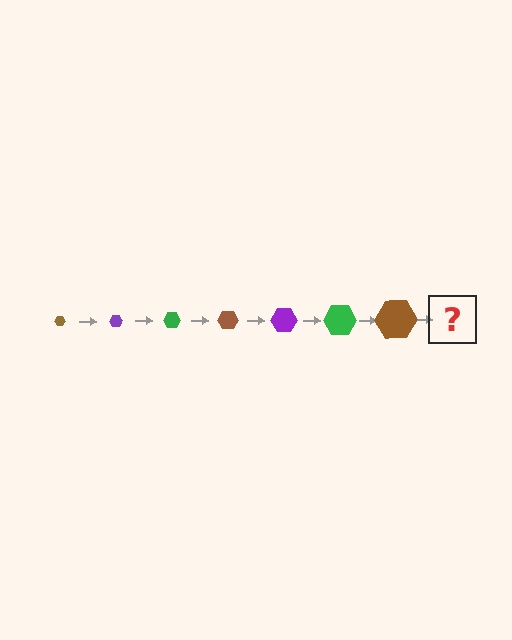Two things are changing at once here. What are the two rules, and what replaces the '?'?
The two rules are that the hexagon grows larger each step and the color cycles through brown, purple, and green. The '?' should be a purple hexagon, larger than the previous one.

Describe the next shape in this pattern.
It should be a purple hexagon, larger than the previous one.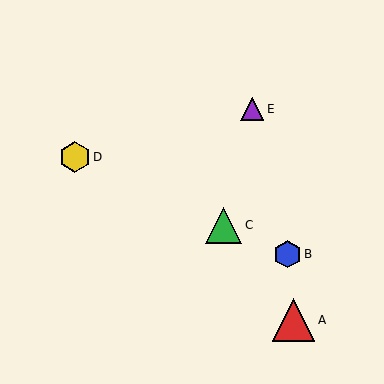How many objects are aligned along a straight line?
3 objects (B, C, D) are aligned along a straight line.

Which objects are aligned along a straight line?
Objects B, C, D are aligned along a straight line.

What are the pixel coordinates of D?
Object D is at (75, 157).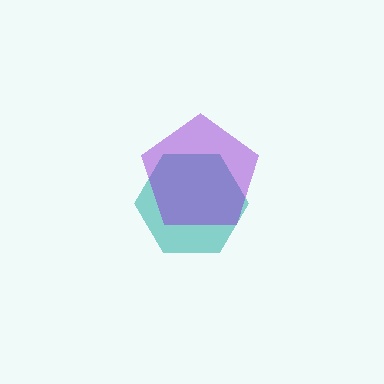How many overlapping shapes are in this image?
There are 2 overlapping shapes in the image.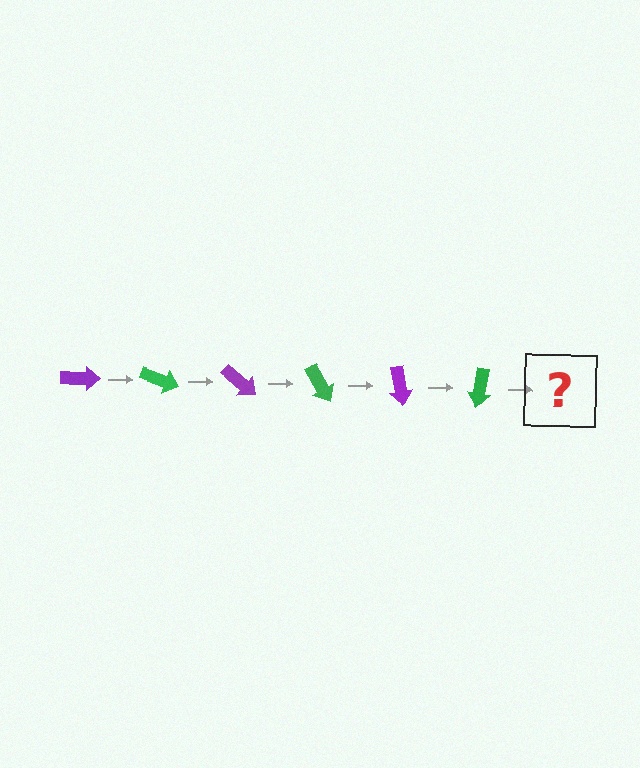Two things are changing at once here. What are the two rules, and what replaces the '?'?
The two rules are that it rotates 20 degrees each step and the color cycles through purple and green. The '?' should be a purple arrow, rotated 120 degrees from the start.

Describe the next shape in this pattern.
It should be a purple arrow, rotated 120 degrees from the start.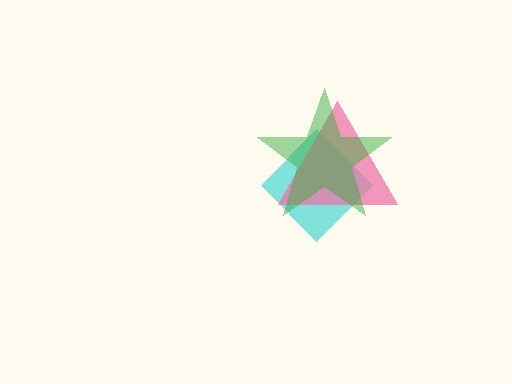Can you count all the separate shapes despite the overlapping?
Yes, there are 3 separate shapes.